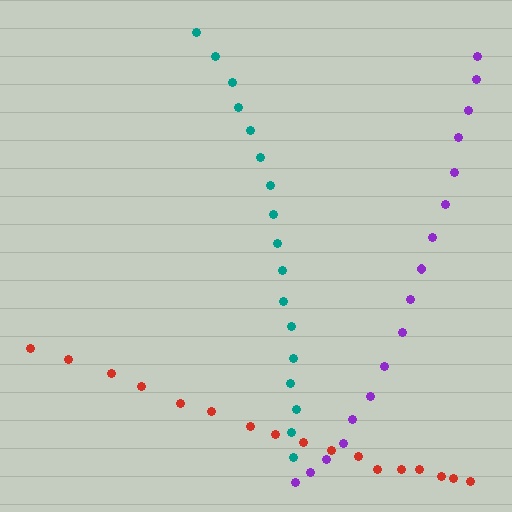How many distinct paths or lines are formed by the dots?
There are 3 distinct paths.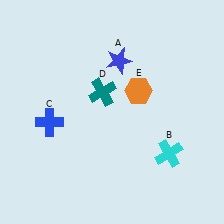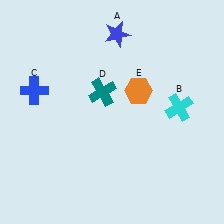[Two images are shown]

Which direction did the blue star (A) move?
The blue star (A) moved up.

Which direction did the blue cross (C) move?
The blue cross (C) moved up.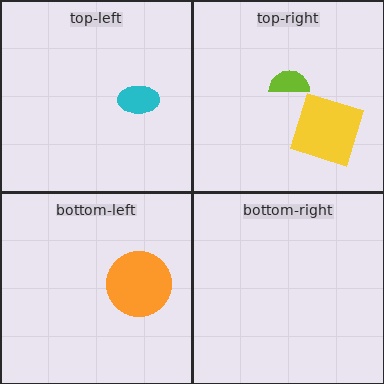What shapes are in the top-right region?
The lime semicircle, the yellow square.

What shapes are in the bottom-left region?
The orange circle.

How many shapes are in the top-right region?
2.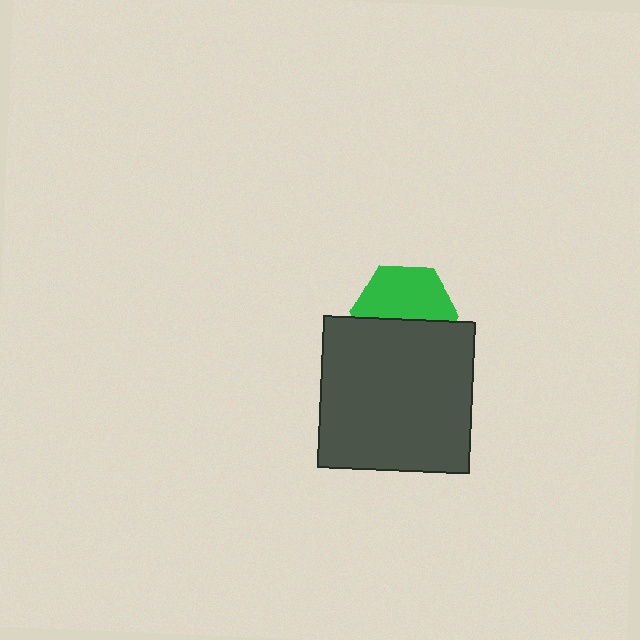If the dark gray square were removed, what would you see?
You would see the complete green hexagon.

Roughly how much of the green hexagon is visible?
About half of it is visible (roughly 57%).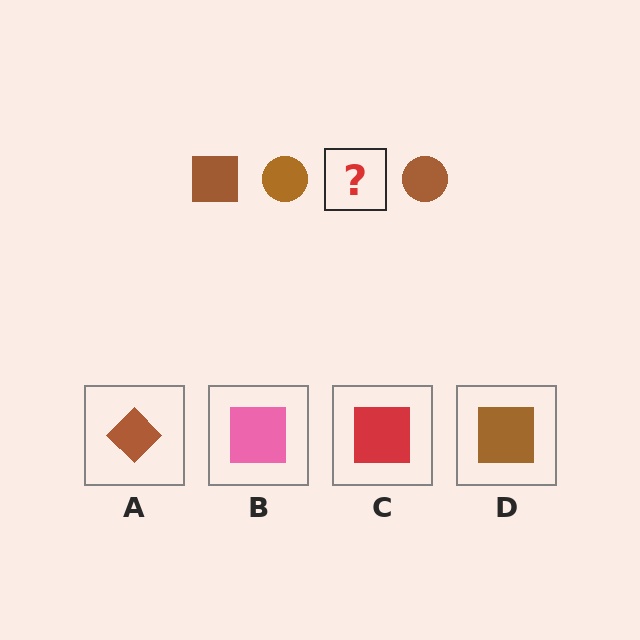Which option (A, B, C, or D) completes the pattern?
D.